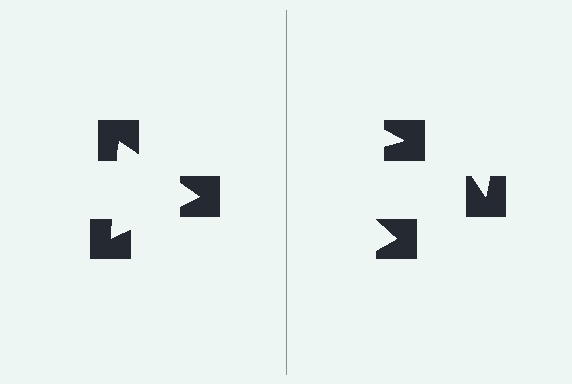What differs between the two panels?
The notched squares are positioned identically on both sides; only the wedge orientations differ. On the left they align to a triangle; on the right they are misaligned.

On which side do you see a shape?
An illusory triangle appears on the left side. On the right side the wedge cuts are rotated, so no coherent shape forms.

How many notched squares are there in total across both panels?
6 — 3 on each side.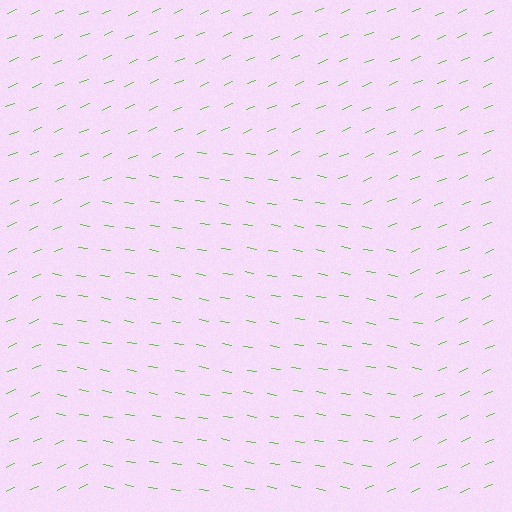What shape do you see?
I see a circle.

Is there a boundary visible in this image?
Yes, there is a texture boundary formed by a change in line orientation.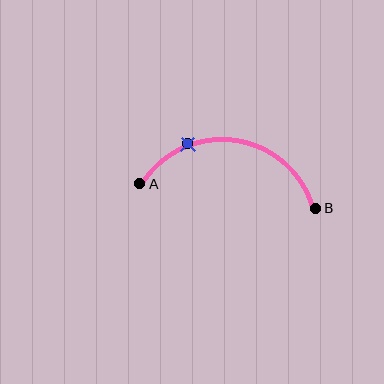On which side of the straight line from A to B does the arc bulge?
The arc bulges above the straight line connecting A and B.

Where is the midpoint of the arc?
The arc midpoint is the point on the curve farthest from the straight line joining A and B. It sits above that line.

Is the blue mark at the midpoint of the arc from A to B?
No. The blue mark lies on the arc but is closer to endpoint A. The arc midpoint would be at the point on the curve equidistant along the arc from both A and B.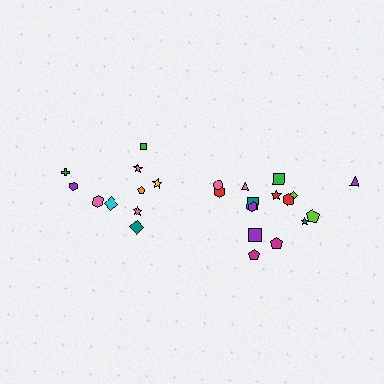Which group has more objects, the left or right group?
The right group.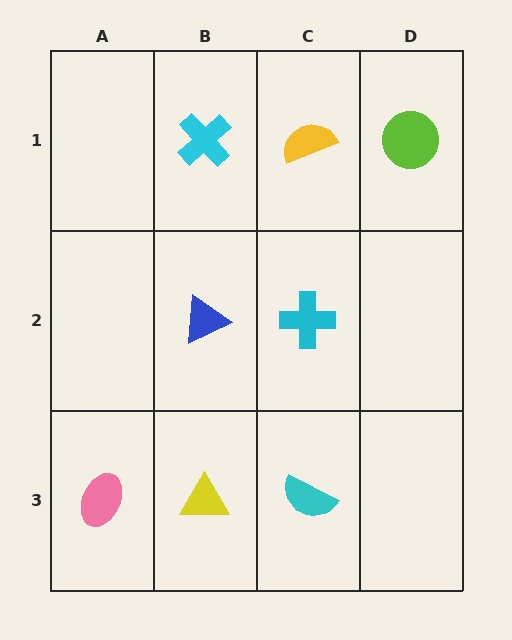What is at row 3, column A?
A pink ellipse.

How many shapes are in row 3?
3 shapes.